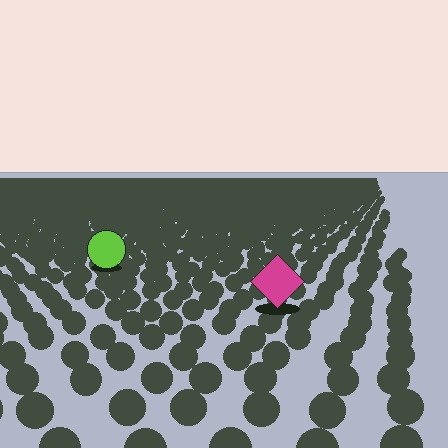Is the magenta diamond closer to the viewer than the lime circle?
Yes. The magenta diamond is closer — you can tell from the texture gradient: the ground texture is coarser near it.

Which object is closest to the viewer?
The magenta diamond is closest. The texture marks near it are larger and more spread out.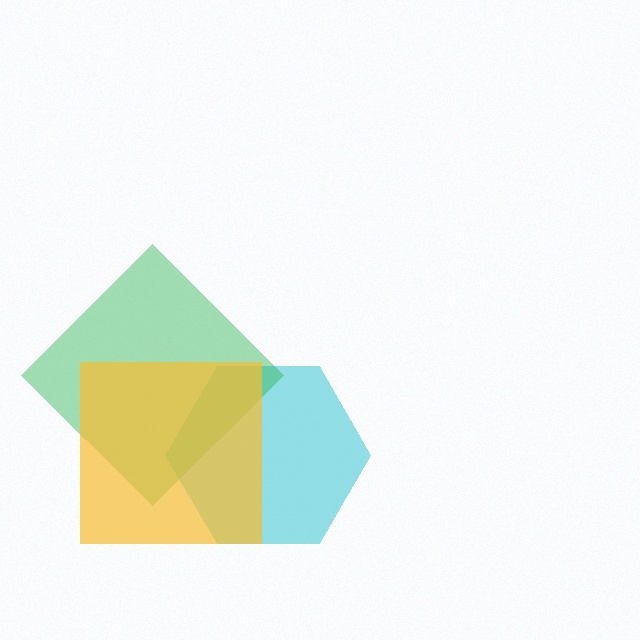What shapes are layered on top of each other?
The layered shapes are: a cyan hexagon, a green diamond, a yellow square.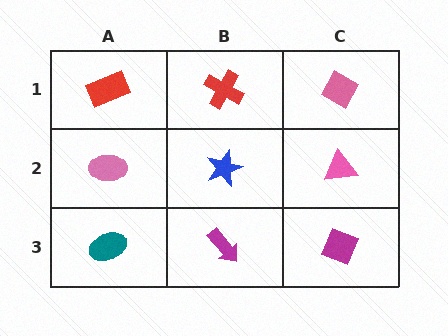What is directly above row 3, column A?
A pink ellipse.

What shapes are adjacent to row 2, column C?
A pink diamond (row 1, column C), a magenta diamond (row 3, column C), a blue star (row 2, column B).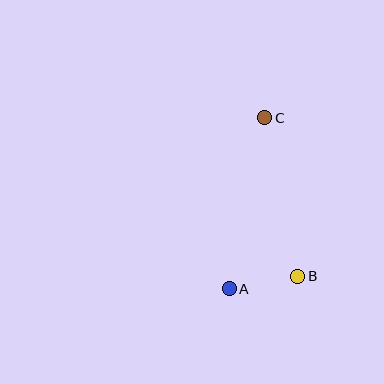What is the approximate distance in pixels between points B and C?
The distance between B and C is approximately 162 pixels.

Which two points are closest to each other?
Points A and B are closest to each other.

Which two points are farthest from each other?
Points A and C are farthest from each other.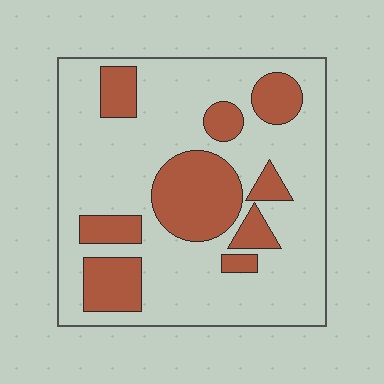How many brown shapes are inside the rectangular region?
9.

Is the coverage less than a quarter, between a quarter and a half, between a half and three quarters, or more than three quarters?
Between a quarter and a half.